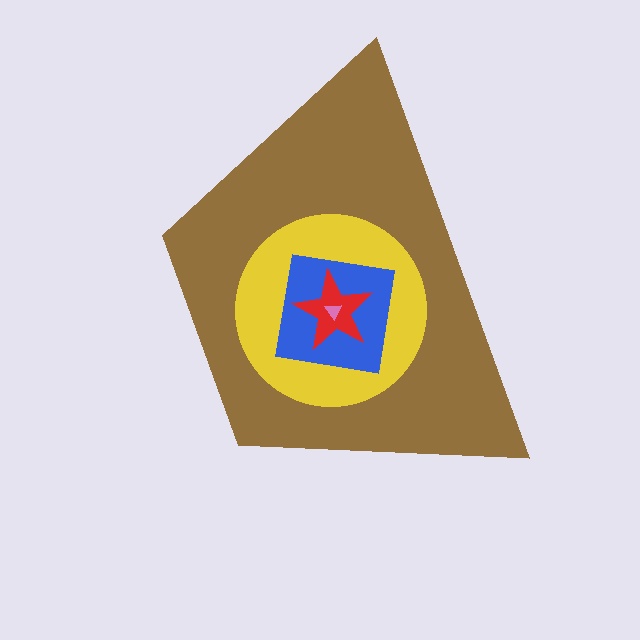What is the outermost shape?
The brown trapezoid.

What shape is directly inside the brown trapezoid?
The yellow circle.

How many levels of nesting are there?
5.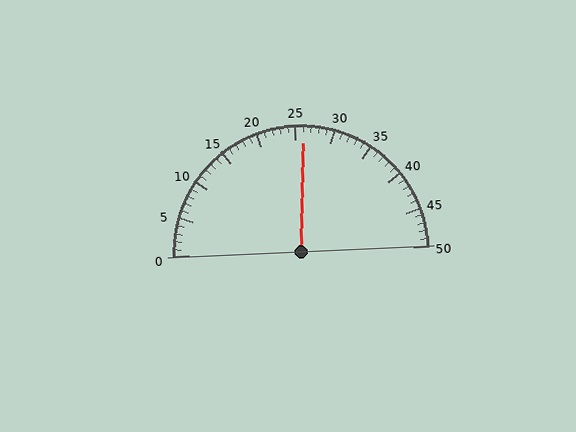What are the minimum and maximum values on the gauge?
The gauge ranges from 0 to 50.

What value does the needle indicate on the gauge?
The needle indicates approximately 26.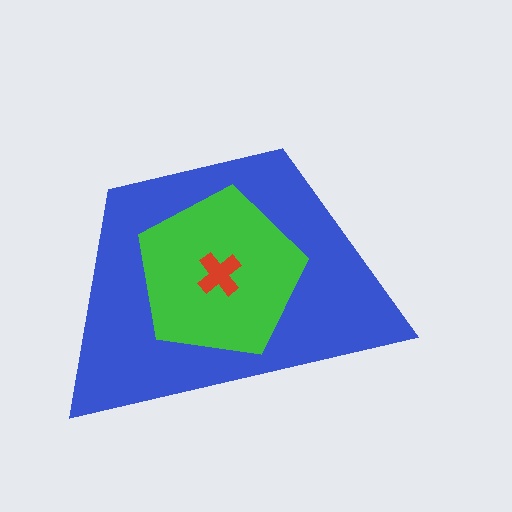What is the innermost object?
The red cross.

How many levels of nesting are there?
3.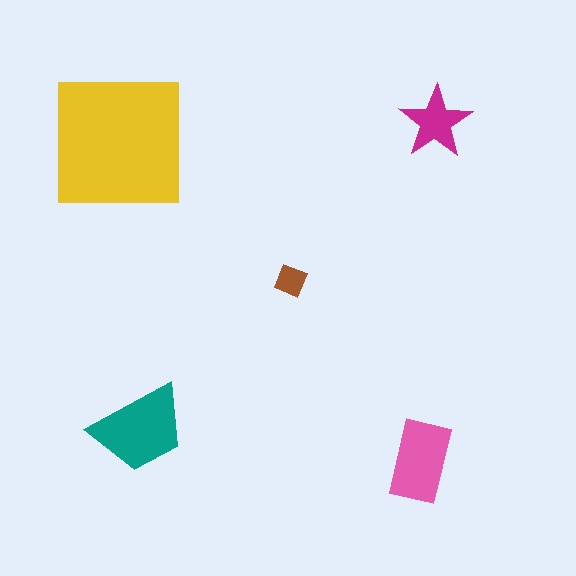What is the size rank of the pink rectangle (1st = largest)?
3rd.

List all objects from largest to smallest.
The yellow square, the teal trapezoid, the pink rectangle, the magenta star, the brown diamond.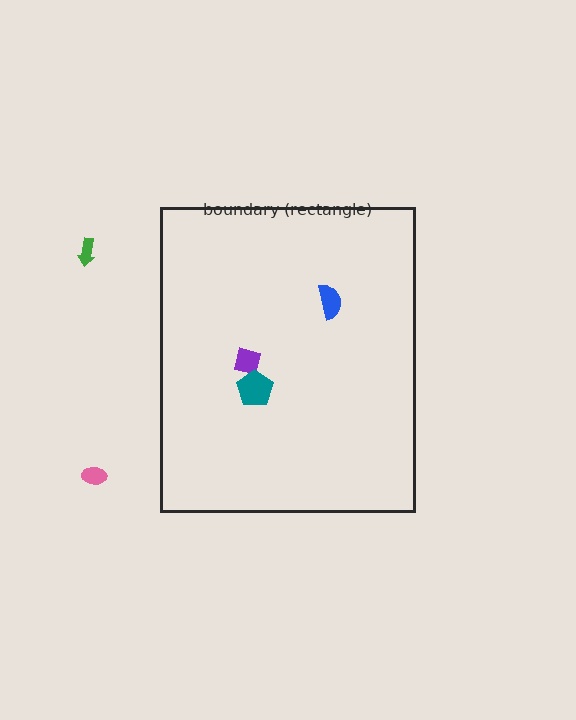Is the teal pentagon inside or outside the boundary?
Inside.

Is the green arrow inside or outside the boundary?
Outside.